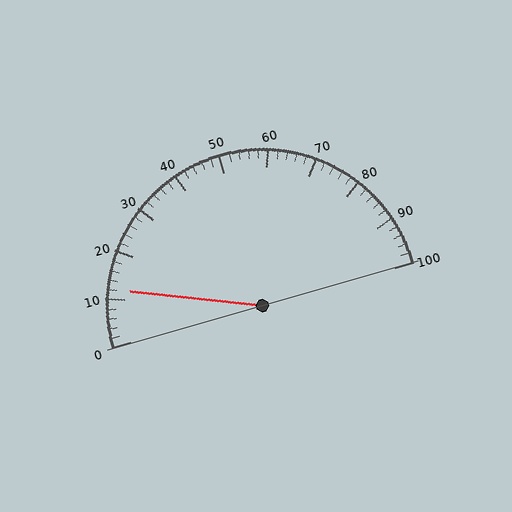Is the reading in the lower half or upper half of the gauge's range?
The reading is in the lower half of the range (0 to 100).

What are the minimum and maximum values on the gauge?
The gauge ranges from 0 to 100.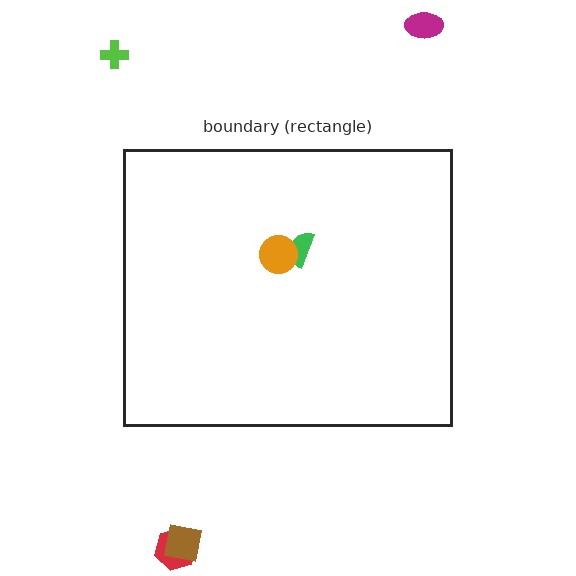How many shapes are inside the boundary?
2 inside, 4 outside.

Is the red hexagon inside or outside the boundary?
Outside.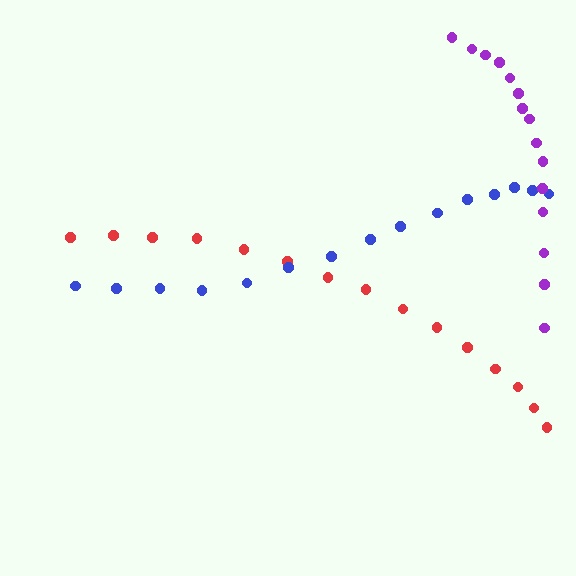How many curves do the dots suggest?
There are 3 distinct paths.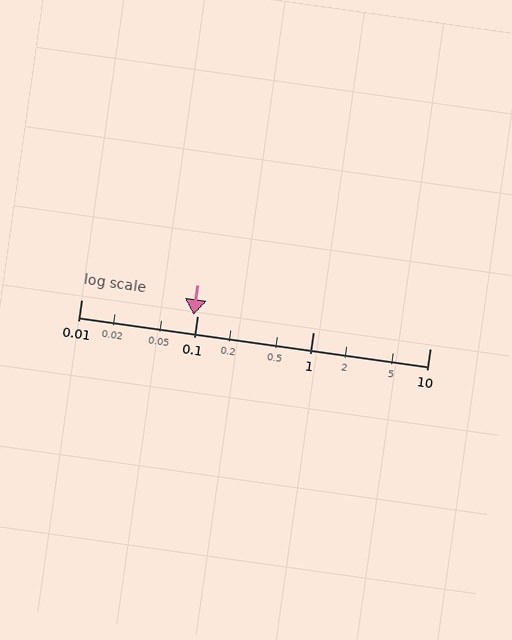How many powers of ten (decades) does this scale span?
The scale spans 3 decades, from 0.01 to 10.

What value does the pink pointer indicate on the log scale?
The pointer indicates approximately 0.092.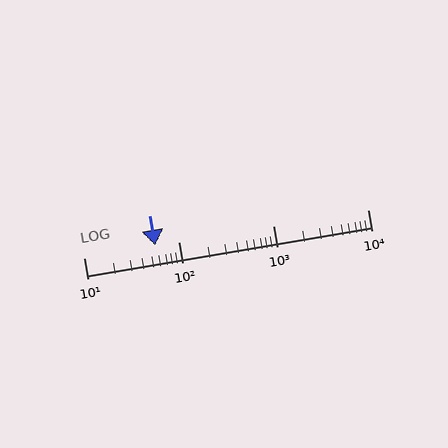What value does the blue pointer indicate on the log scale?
The pointer indicates approximately 57.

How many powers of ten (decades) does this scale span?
The scale spans 3 decades, from 10 to 10000.